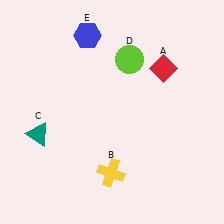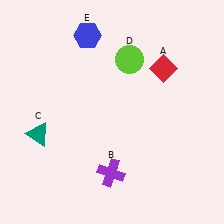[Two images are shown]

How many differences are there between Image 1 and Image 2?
There is 1 difference between the two images.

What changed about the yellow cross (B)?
In Image 1, B is yellow. In Image 2, it changed to purple.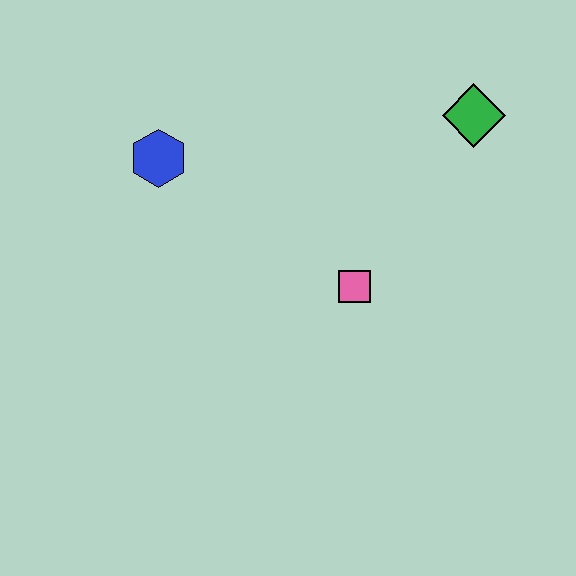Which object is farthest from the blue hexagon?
The green diamond is farthest from the blue hexagon.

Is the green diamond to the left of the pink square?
No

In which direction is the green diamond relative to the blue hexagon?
The green diamond is to the right of the blue hexagon.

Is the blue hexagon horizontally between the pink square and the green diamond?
No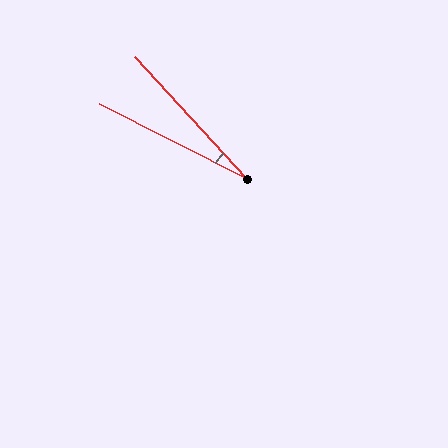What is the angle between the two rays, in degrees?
Approximately 21 degrees.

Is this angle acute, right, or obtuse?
It is acute.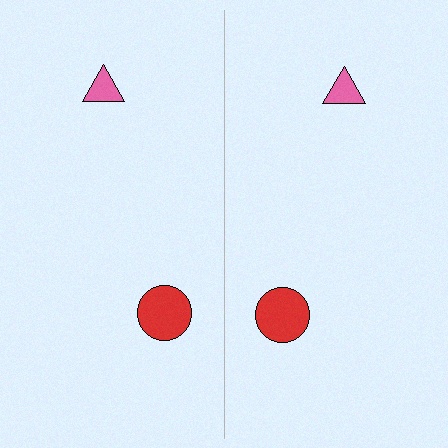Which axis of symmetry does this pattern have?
The pattern has a vertical axis of symmetry running through the center of the image.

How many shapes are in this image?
There are 4 shapes in this image.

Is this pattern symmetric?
Yes, this pattern has bilateral (reflection) symmetry.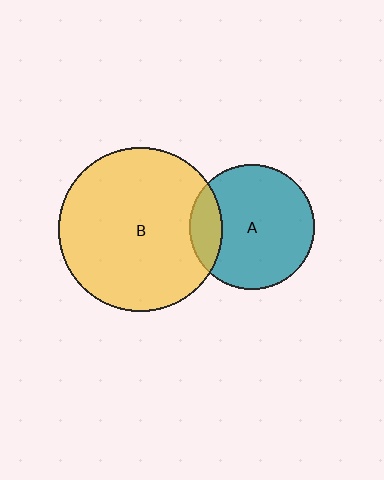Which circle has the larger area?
Circle B (yellow).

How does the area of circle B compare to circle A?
Approximately 1.7 times.